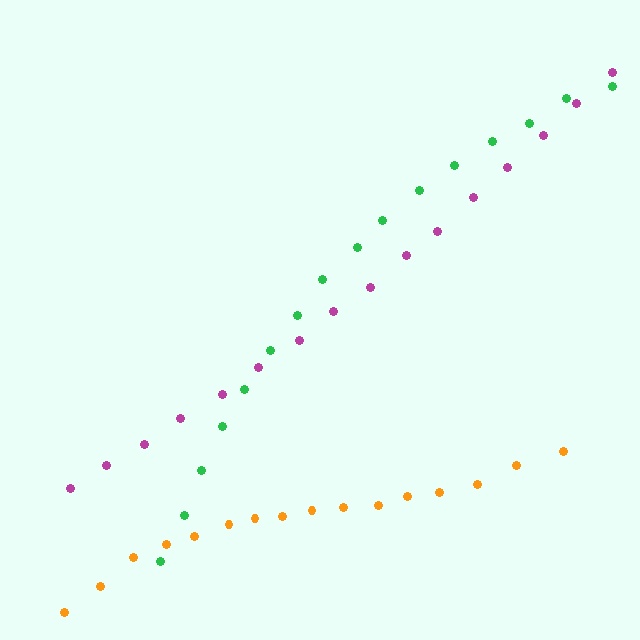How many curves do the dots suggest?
There are 3 distinct paths.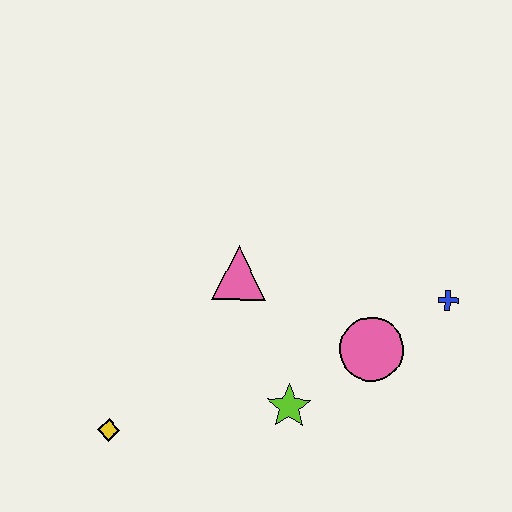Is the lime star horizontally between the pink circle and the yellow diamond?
Yes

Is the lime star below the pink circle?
Yes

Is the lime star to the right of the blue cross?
No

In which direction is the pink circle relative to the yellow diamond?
The pink circle is to the right of the yellow diamond.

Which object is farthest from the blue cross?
The yellow diamond is farthest from the blue cross.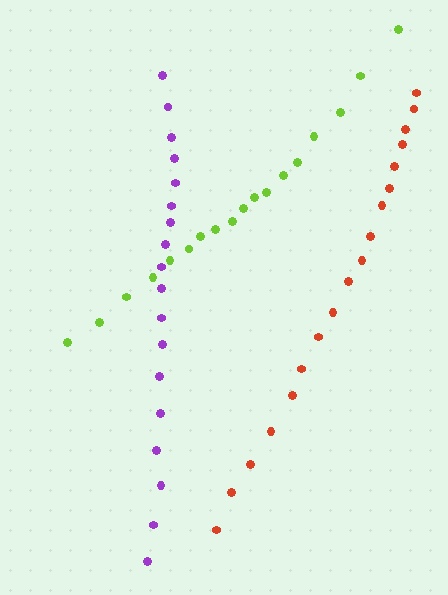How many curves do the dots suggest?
There are 3 distinct paths.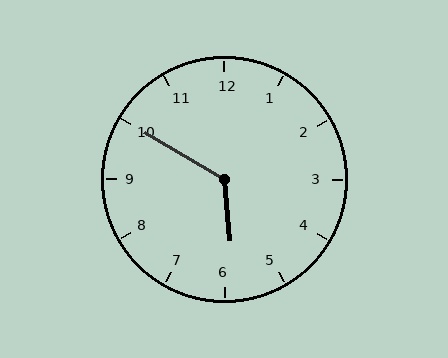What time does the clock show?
5:50.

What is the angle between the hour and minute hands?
Approximately 125 degrees.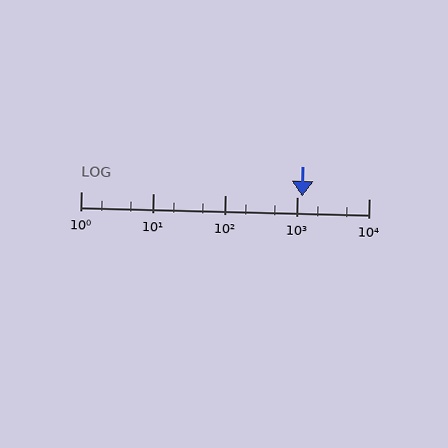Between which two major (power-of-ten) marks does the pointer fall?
The pointer is between 1000 and 10000.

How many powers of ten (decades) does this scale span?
The scale spans 4 decades, from 1 to 10000.